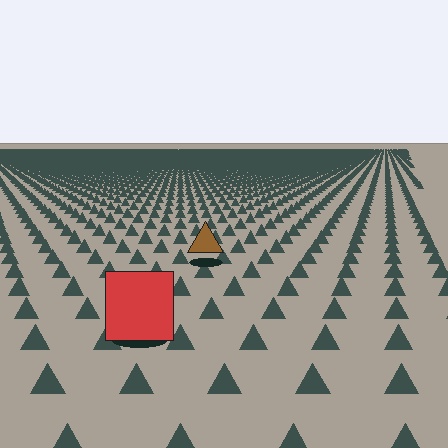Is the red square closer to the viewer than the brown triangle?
Yes. The red square is closer — you can tell from the texture gradient: the ground texture is coarser near it.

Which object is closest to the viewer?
The red square is closest. The texture marks near it are larger and more spread out.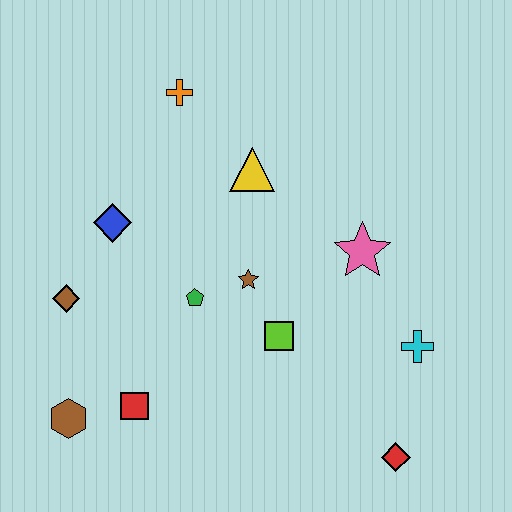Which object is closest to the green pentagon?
The brown star is closest to the green pentagon.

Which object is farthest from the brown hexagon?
The cyan cross is farthest from the brown hexagon.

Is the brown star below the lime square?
No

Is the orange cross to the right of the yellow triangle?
No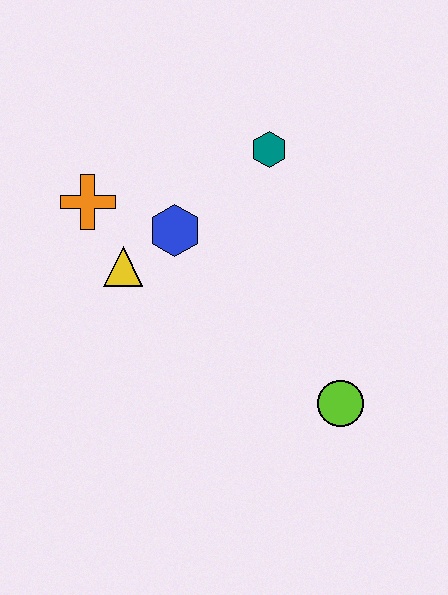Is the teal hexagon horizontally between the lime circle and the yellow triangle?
Yes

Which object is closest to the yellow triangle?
The blue hexagon is closest to the yellow triangle.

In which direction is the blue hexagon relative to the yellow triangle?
The blue hexagon is to the right of the yellow triangle.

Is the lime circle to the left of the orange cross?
No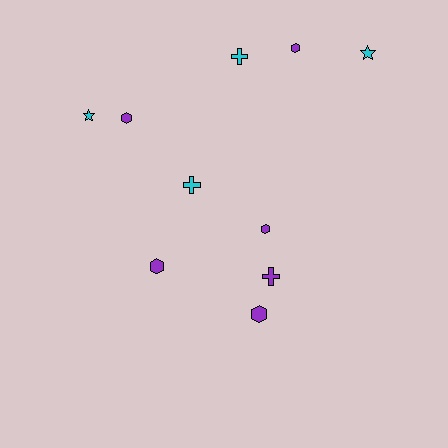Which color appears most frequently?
Purple, with 6 objects.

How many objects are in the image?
There are 10 objects.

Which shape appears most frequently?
Hexagon, with 5 objects.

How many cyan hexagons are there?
There are no cyan hexagons.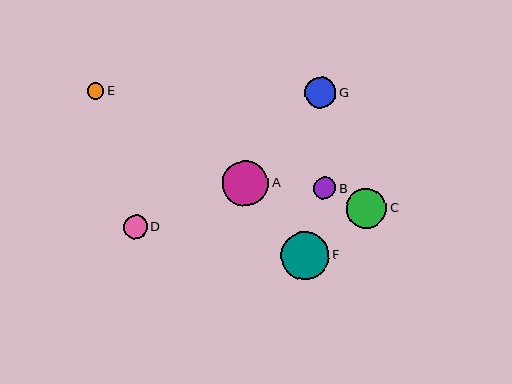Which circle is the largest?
Circle F is the largest with a size of approximately 48 pixels.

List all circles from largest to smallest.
From largest to smallest: F, A, C, G, D, B, E.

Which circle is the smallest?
Circle E is the smallest with a size of approximately 17 pixels.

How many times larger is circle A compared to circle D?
Circle A is approximately 1.9 times the size of circle D.